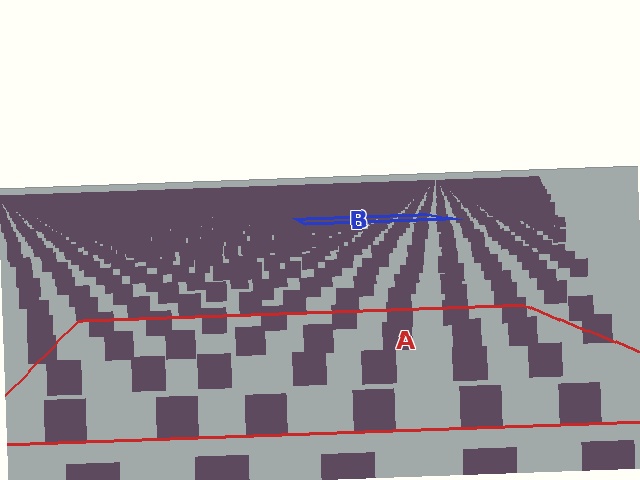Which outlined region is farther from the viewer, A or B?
Region B is farther from the viewer — the texture elements inside it appear smaller and more densely packed.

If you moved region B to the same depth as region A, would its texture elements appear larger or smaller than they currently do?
They would appear larger. At a closer depth, the same texture elements are projected at a bigger on-screen size.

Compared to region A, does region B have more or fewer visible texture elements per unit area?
Region B has more texture elements per unit area — they are packed more densely because it is farther away.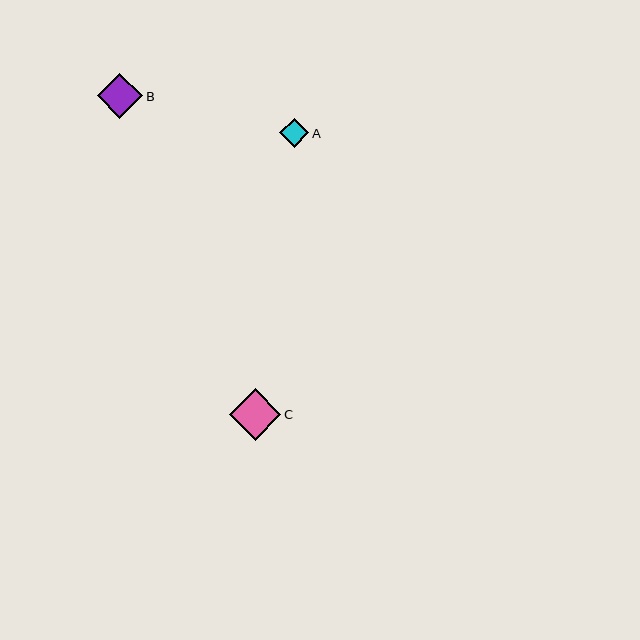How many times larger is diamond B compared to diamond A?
Diamond B is approximately 1.5 times the size of diamond A.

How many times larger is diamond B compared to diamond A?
Diamond B is approximately 1.5 times the size of diamond A.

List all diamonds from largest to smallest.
From largest to smallest: C, B, A.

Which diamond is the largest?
Diamond C is the largest with a size of approximately 52 pixels.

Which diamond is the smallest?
Diamond A is the smallest with a size of approximately 29 pixels.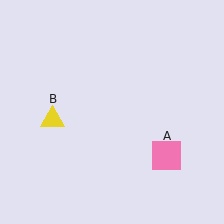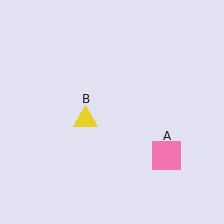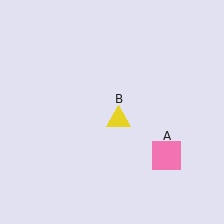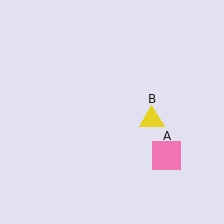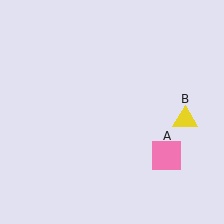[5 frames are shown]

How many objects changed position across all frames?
1 object changed position: yellow triangle (object B).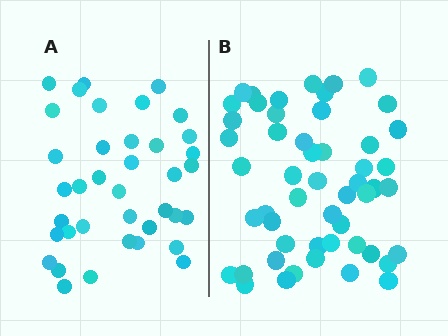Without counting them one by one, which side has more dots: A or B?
Region B (the right region) has more dots.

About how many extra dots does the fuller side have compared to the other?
Region B has approximately 15 more dots than region A.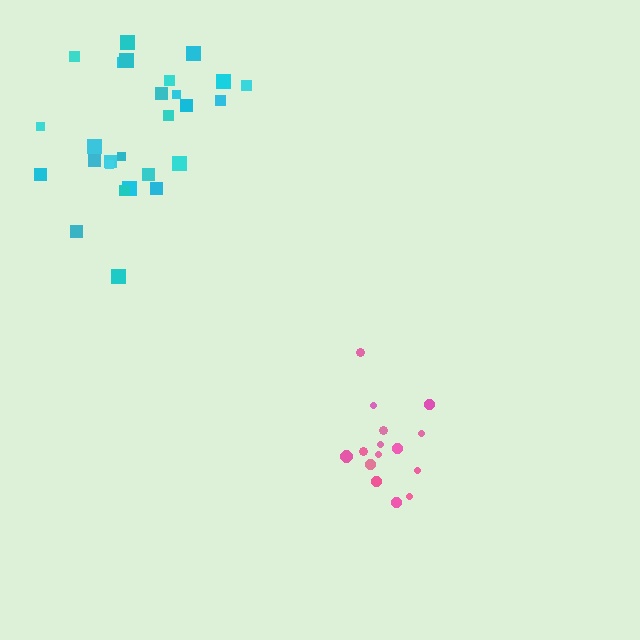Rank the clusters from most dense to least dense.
pink, cyan.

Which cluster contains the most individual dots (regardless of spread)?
Cyan (27).